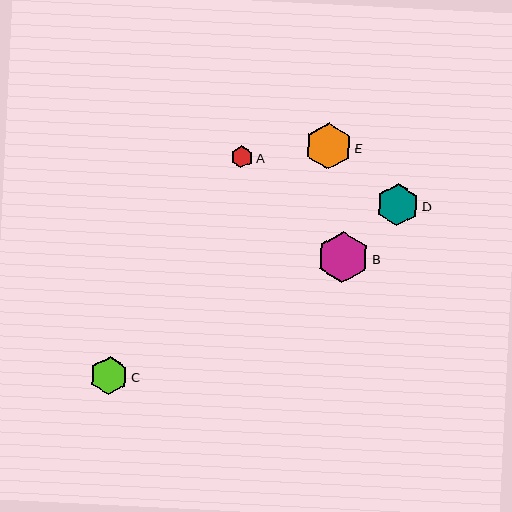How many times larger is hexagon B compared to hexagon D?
Hexagon B is approximately 1.2 times the size of hexagon D.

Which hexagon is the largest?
Hexagon B is the largest with a size of approximately 51 pixels.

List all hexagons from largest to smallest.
From largest to smallest: B, E, D, C, A.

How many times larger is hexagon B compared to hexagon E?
Hexagon B is approximately 1.1 times the size of hexagon E.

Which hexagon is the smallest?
Hexagon A is the smallest with a size of approximately 22 pixels.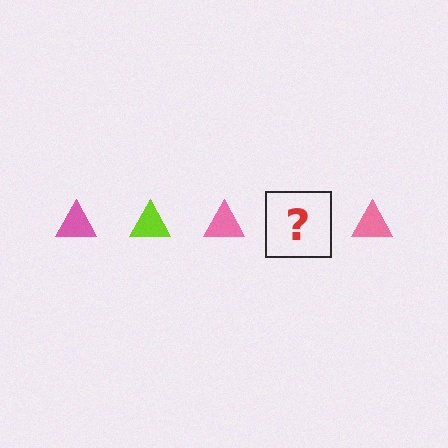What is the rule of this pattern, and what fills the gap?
The rule is that the pattern cycles through pink, lime triangles. The gap should be filled with a lime triangle.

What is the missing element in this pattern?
The missing element is a lime triangle.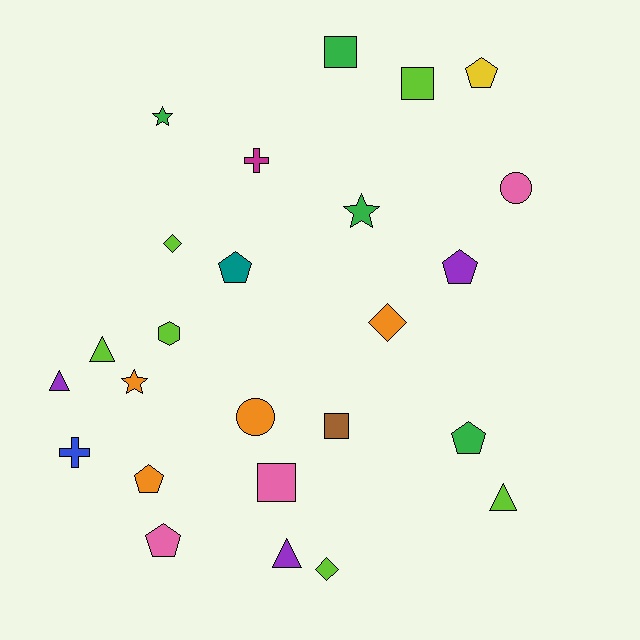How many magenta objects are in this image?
There is 1 magenta object.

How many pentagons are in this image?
There are 6 pentagons.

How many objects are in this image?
There are 25 objects.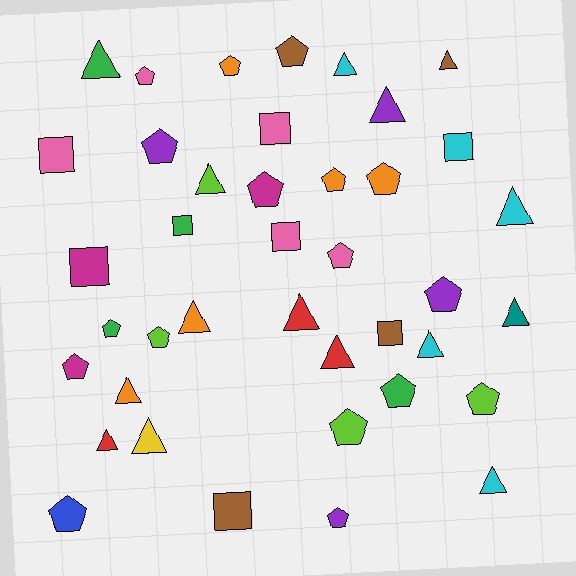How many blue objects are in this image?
There is 1 blue object.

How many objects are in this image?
There are 40 objects.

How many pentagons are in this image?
There are 17 pentagons.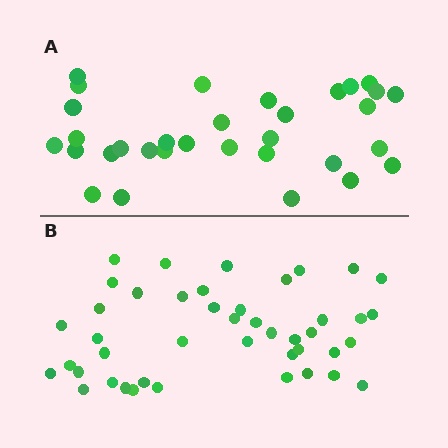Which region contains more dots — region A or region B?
Region B (the bottom region) has more dots.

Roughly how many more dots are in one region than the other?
Region B has roughly 12 or so more dots than region A.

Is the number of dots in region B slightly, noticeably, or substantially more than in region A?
Region B has noticeably more, but not dramatically so. The ratio is roughly 1.4 to 1.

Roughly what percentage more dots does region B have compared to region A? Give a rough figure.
About 40% more.